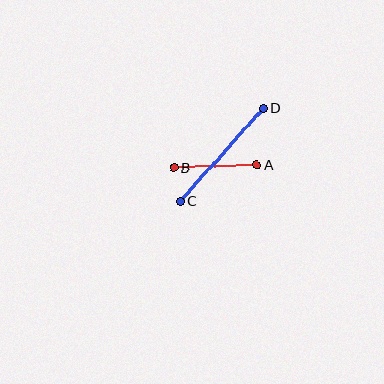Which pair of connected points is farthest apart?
Points C and D are farthest apart.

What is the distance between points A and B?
The distance is approximately 82 pixels.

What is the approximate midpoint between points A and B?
The midpoint is at approximately (215, 166) pixels.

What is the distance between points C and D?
The distance is approximately 125 pixels.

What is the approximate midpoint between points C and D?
The midpoint is at approximately (222, 154) pixels.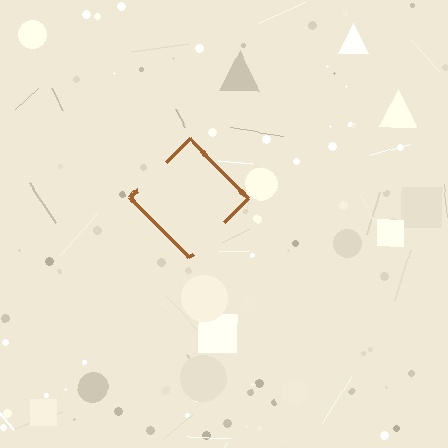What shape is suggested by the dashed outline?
The dashed outline suggests a diamond.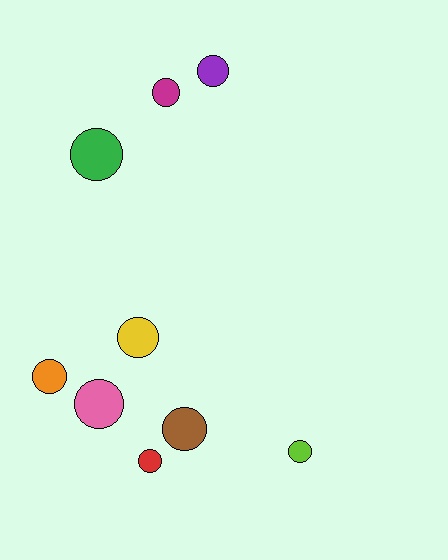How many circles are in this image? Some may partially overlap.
There are 9 circles.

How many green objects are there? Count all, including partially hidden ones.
There is 1 green object.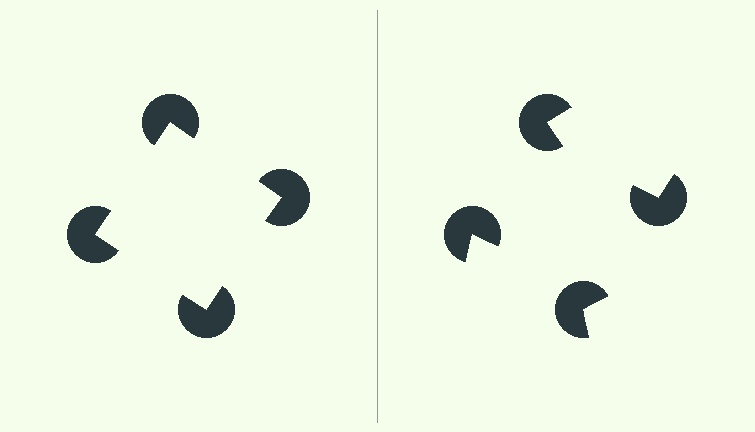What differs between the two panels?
The pac-man discs are positioned identically on both sides; only the wedge orientations differ. On the left they align to a square; on the right they are misaligned.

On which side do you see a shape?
An illusory square appears on the left side. On the right side the wedge cuts are rotated, so no coherent shape forms.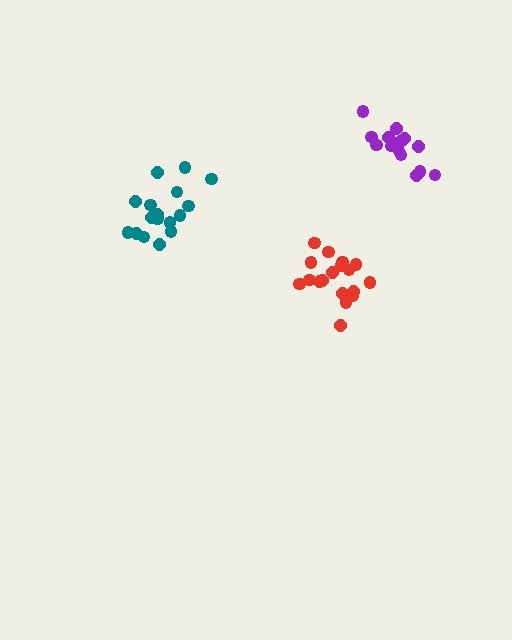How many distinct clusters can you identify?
There are 3 distinct clusters.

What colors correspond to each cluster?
The clusters are colored: purple, red, teal.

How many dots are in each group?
Group 1: 15 dots, Group 2: 18 dots, Group 3: 17 dots (50 total).